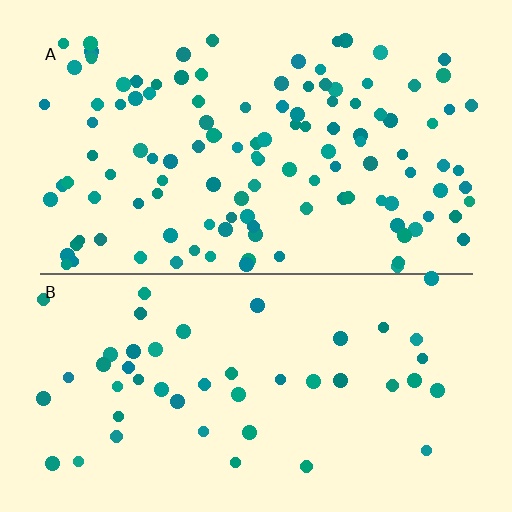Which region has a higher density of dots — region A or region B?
A (the top).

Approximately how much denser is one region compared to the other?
Approximately 2.6× — region A over region B.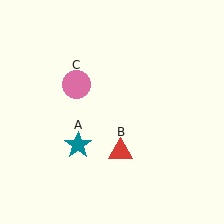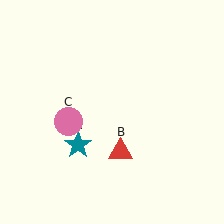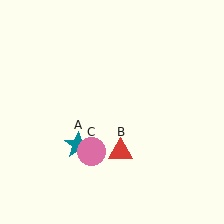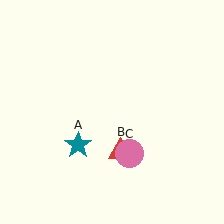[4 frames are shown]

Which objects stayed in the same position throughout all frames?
Teal star (object A) and red triangle (object B) remained stationary.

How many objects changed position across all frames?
1 object changed position: pink circle (object C).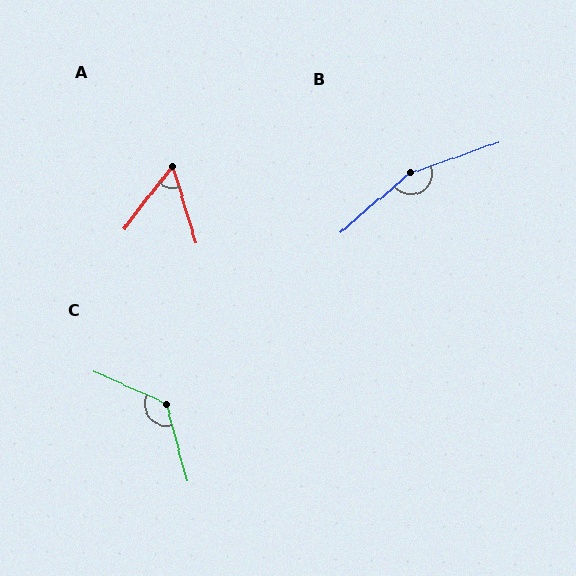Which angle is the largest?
B, at approximately 159 degrees.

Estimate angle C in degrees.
Approximately 129 degrees.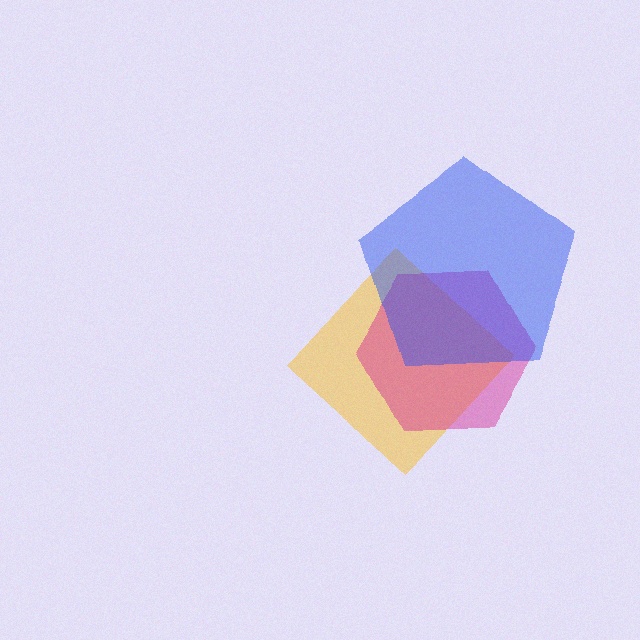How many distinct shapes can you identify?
There are 3 distinct shapes: a yellow diamond, a magenta hexagon, a blue pentagon.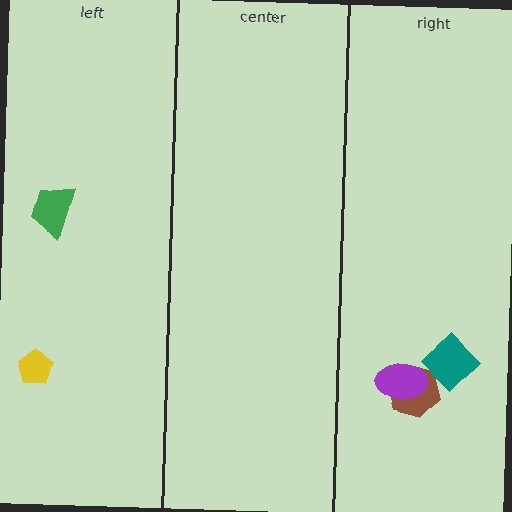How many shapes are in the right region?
3.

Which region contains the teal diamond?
The right region.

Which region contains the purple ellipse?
The right region.